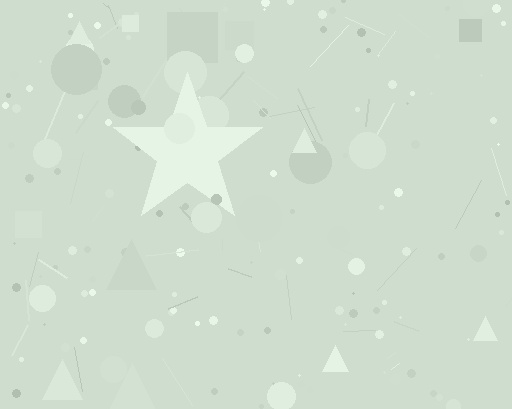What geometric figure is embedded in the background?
A star is embedded in the background.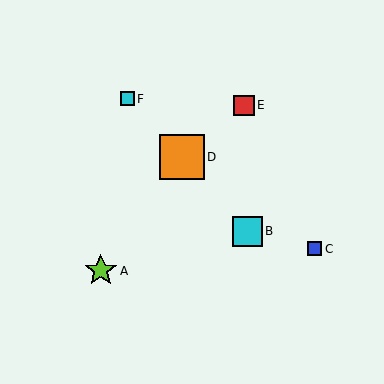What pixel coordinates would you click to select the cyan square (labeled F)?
Click at (127, 99) to select the cyan square F.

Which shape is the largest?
The orange square (labeled D) is the largest.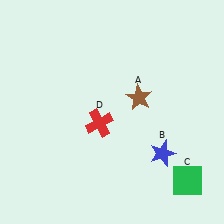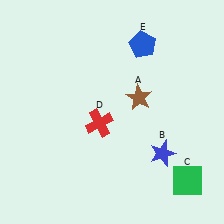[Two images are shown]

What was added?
A blue pentagon (E) was added in Image 2.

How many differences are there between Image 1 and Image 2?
There is 1 difference between the two images.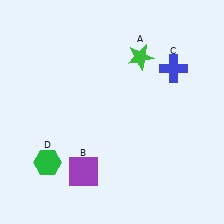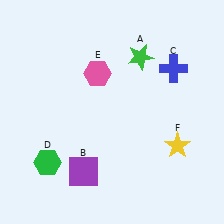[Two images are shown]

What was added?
A pink hexagon (E), a yellow star (F) were added in Image 2.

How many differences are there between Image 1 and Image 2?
There are 2 differences between the two images.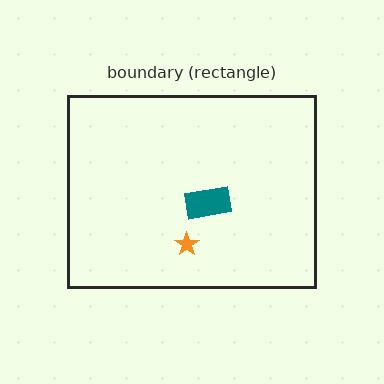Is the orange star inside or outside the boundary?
Inside.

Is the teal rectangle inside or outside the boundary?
Inside.